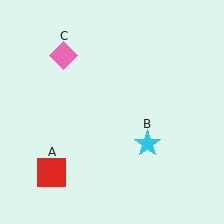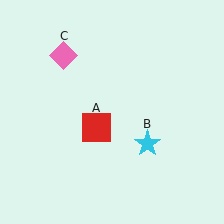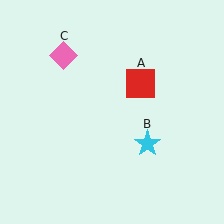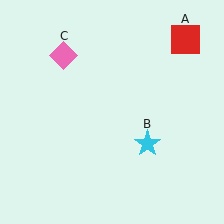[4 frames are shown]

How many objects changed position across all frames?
1 object changed position: red square (object A).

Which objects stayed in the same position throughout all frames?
Cyan star (object B) and pink diamond (object C) remained stationary.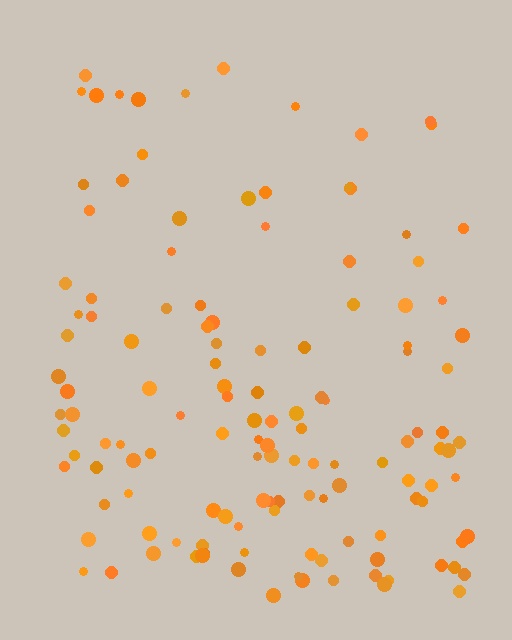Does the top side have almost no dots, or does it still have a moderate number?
Still a moderate number, just noticeably fewer than the bottom.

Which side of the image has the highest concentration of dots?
The bottom.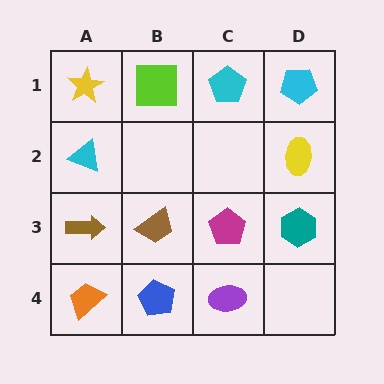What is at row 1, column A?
A yellow star.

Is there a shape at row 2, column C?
No, that cell is empty.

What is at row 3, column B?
A brown trapezoid.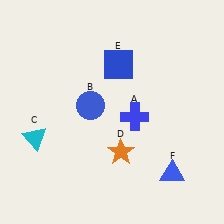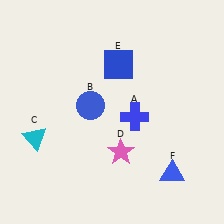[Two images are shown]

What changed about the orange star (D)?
In Image 1, D is orange. In Image 2, it changed to pink.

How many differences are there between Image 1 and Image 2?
There is 1 difference between the two images.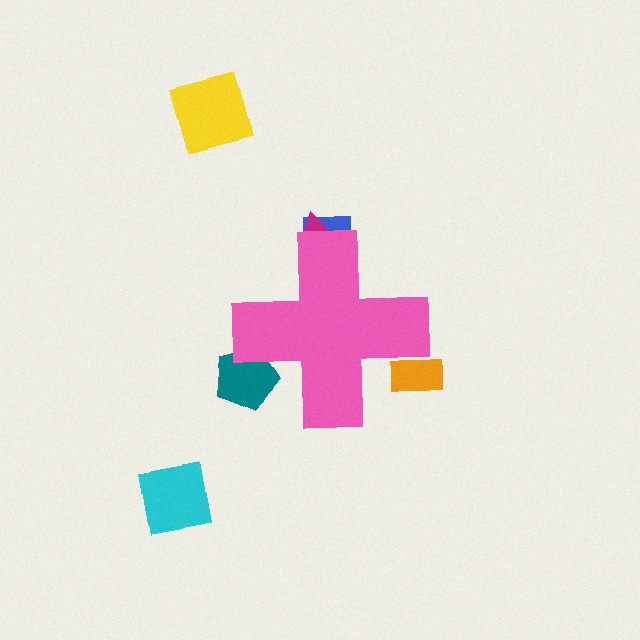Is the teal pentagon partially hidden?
Yes, the teal pentagon is partially hidden behind the pink cross.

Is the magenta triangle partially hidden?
Yes, the magenta triangle is partially hidden behind the pink cross.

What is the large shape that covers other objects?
A pink cross.